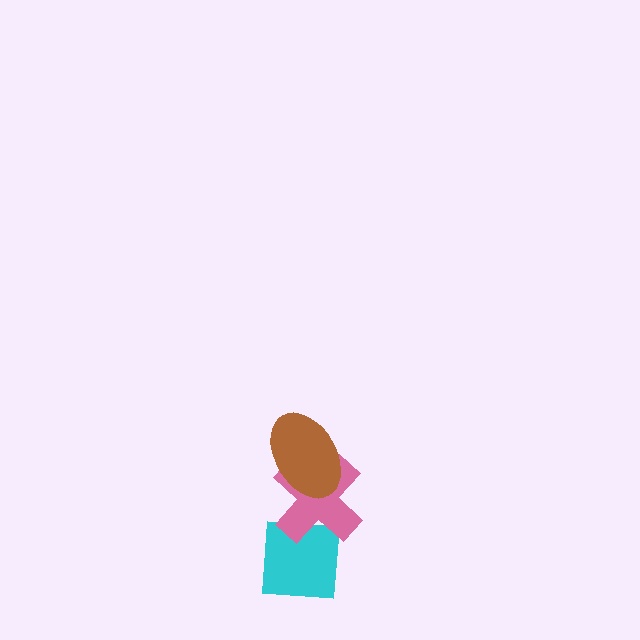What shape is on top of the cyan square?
The pink cross is on top of the cyan square.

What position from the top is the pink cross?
The pink cross is 2nd from the top.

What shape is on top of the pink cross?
The brown ellipse is on top of the pink cross.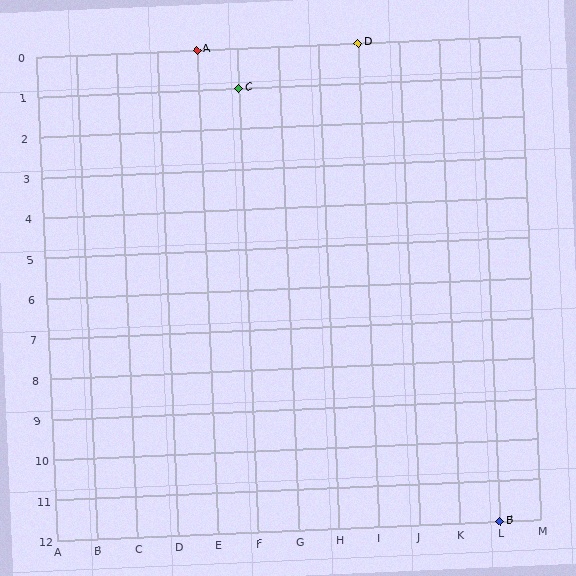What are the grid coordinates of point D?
Point D is at grid coordinates (I, 0).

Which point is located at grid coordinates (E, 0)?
Point A is at (E, 0).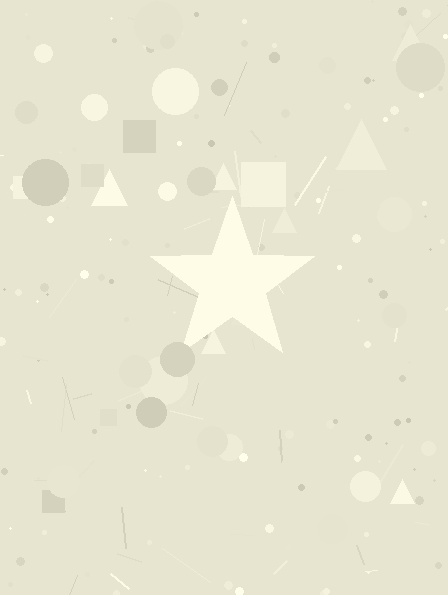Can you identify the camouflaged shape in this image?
The camouflaged shape is a star.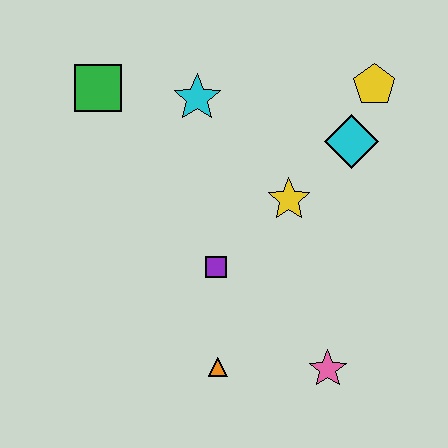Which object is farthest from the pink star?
The green square is farthest from the pink star.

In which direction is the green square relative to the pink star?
The green square is above the pink star.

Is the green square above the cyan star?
Yes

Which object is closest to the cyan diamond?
The yellow pentagon is closest to the cyan diamond.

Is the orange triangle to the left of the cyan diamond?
Yes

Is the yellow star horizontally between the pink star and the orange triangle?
Yes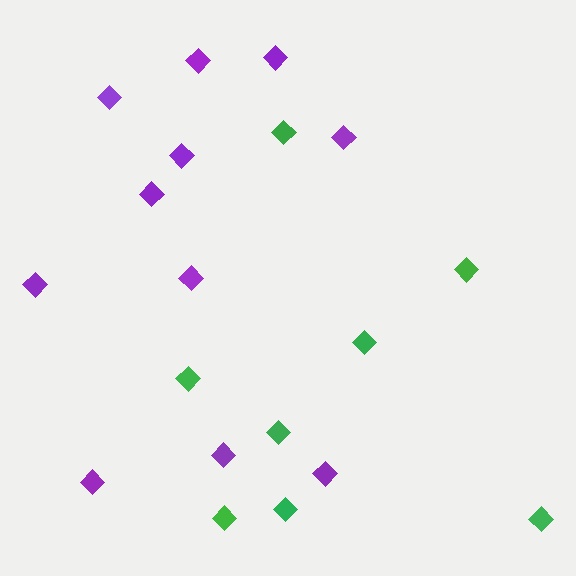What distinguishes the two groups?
There are 2 groups: one group of green diamonds (8) and one group of purple diamonds (11).